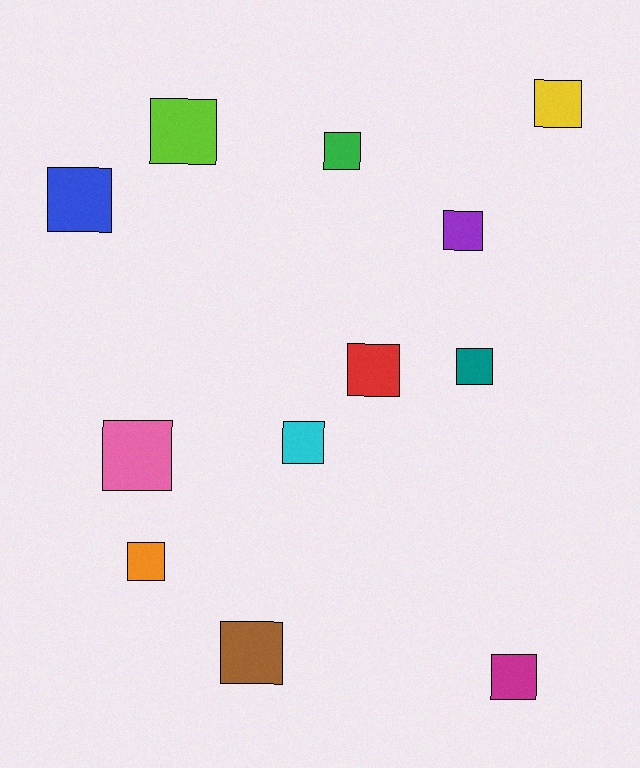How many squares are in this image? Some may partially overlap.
There are 12 squares.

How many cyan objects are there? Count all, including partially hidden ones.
There is 1 cyan object.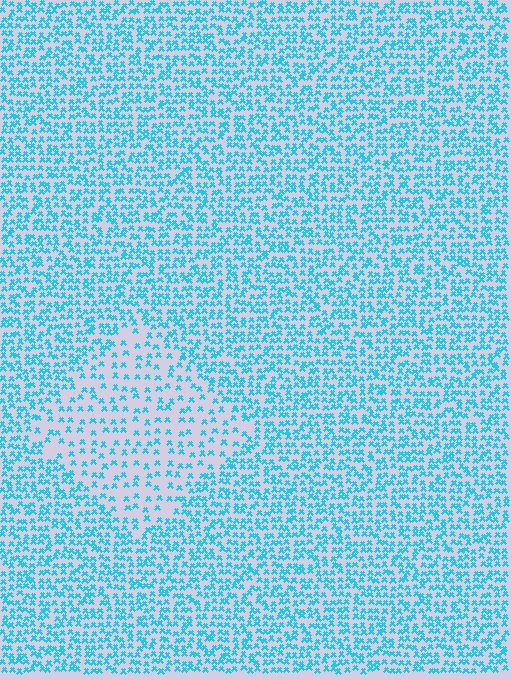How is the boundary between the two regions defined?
The boundary is defined by a change in element density (approximately 2.1x ratio). All elements are the same color, size, and shape.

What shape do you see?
I see a diamond.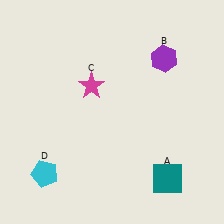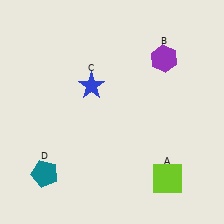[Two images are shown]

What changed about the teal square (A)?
In Image 1, A is teal. In Image 2, it changed to lime.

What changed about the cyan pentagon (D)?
In Image 1, D is cyan. In Image 2, it changed to teal.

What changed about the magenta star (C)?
In Image 1, C is magenta. In Image 2, it changed to blue.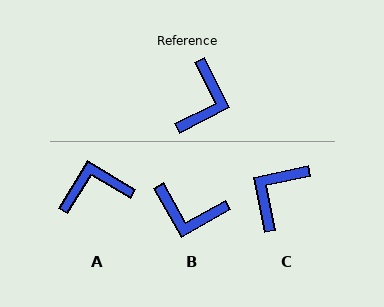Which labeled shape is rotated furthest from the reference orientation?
C, about 165 degrees away.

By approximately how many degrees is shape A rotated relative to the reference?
Approximately 122 degrees counter-clockwise.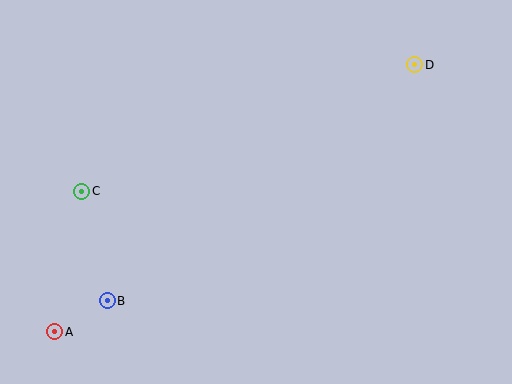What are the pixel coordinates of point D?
Point D is at (415, 65).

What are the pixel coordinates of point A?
Point A is at (55, 332).